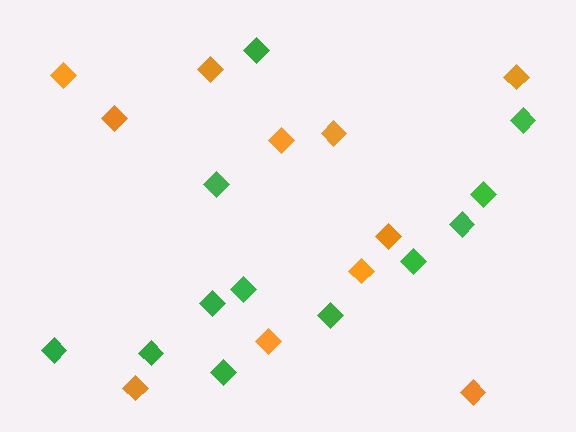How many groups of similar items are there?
There are 2 groups: one group of orange diamonds (11) and one group of green diamonds (12).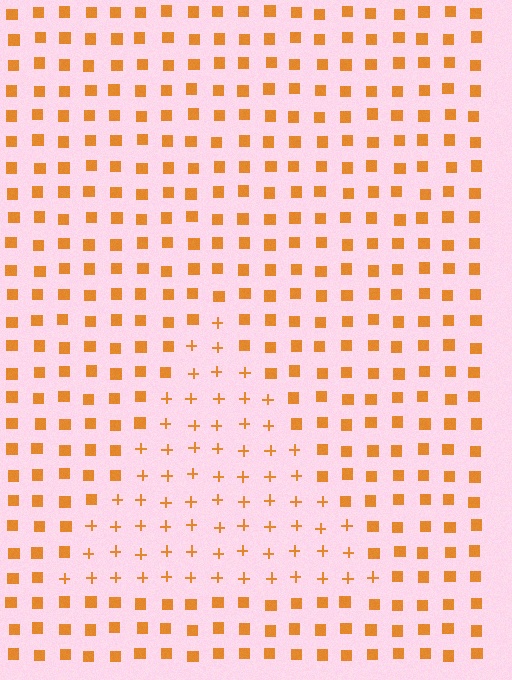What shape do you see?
I see a triangle.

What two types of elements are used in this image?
The image uses plus signs inside the triangle region and squares outside it.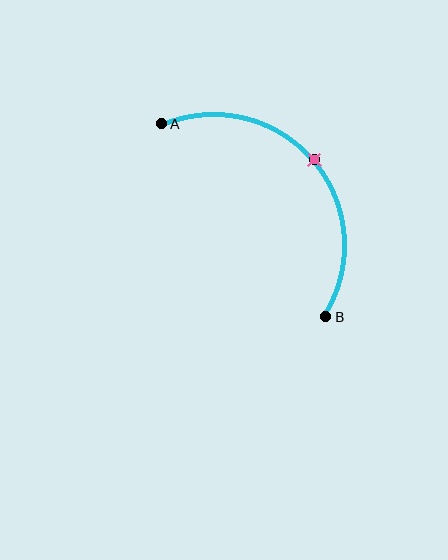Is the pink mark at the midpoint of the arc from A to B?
Yes. The pink mark lies on the arc at equal arc-length from both A and B — it is the arc midpoint.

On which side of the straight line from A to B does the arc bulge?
The arc bulges above and to the right of the straight line connecting A and B.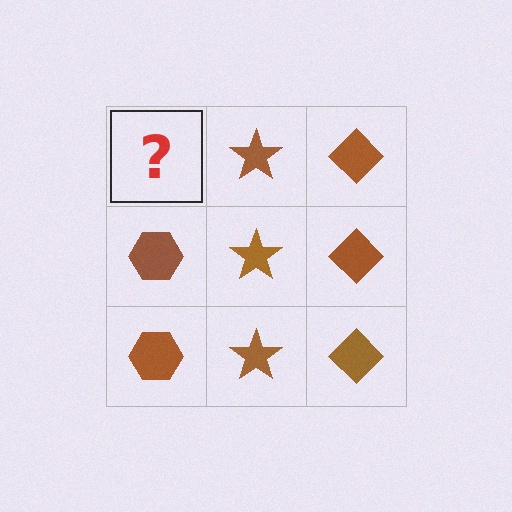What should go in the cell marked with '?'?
The missing cell should contain a brown hexagon.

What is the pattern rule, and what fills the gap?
The rule is that each column has a consistent shape. The gap should be filled with a brown hexagon.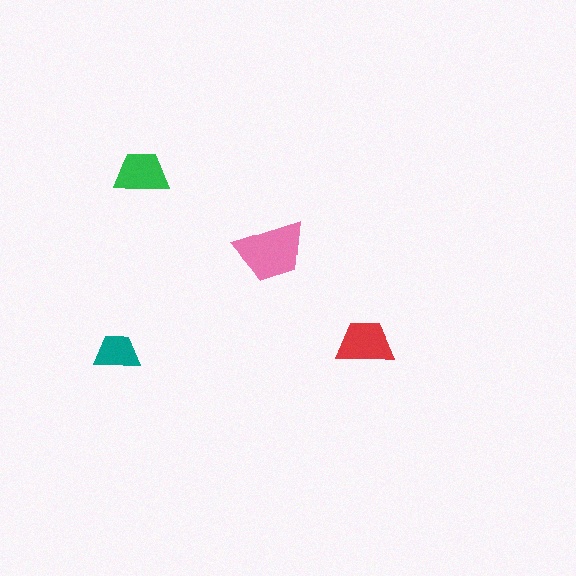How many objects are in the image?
There are 4 objects in the image.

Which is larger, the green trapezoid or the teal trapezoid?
The green one.